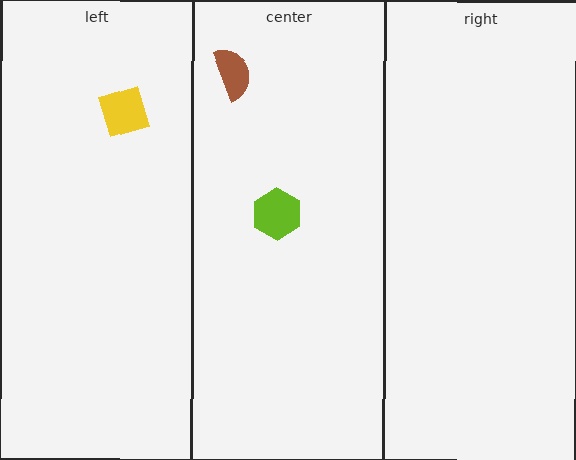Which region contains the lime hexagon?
The center region.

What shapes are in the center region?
The brown semicircle, the lime hexagon.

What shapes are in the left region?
The yellow square.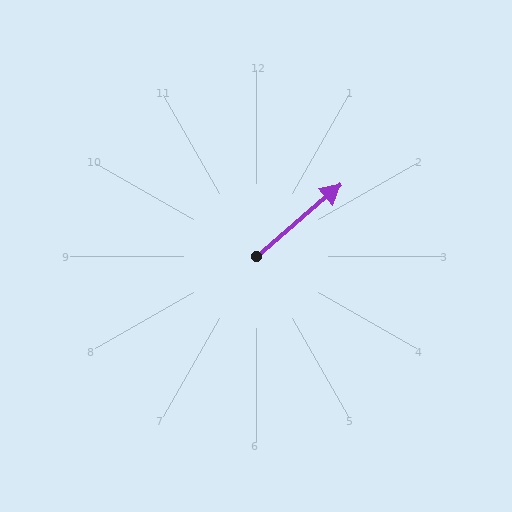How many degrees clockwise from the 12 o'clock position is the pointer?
Approximately 50 degrees.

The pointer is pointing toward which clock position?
Roughly 2 o'clock.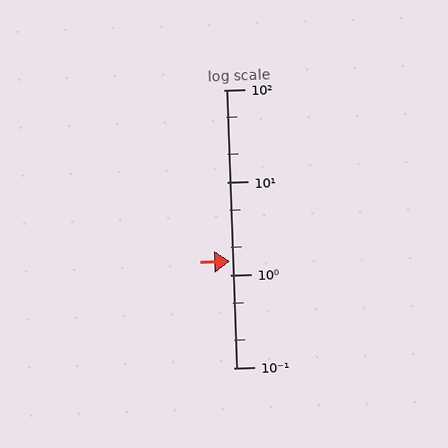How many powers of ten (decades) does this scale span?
The scale spans 3 decades, from 0.1 to 100.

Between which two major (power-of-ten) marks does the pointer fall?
The pointer is between 1 and 10.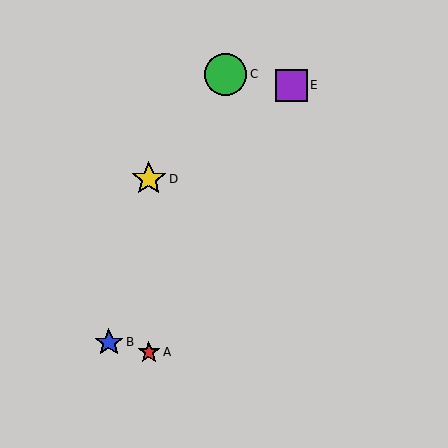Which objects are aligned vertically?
Objects A, D are aligned vertically.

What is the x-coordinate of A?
Object A is at x≈149.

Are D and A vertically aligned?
Yes, both are at x≈149.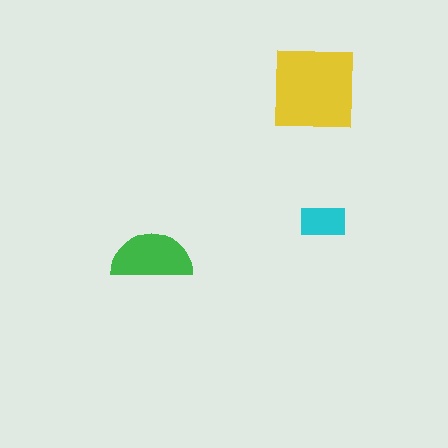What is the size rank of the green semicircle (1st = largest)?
2nd.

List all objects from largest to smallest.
The yellow square, the green semicircle, the cyan rectangle.